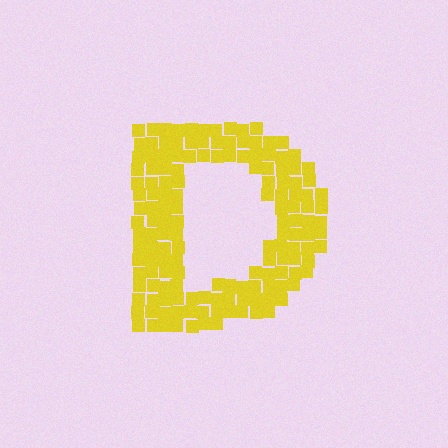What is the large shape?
The large shape is the letter D.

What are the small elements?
The small elements are squares.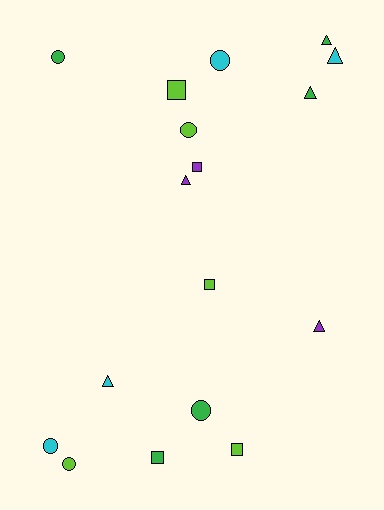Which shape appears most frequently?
Triangle, with 6 objects.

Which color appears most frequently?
Green, with 5 objects.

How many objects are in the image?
There are 17 objects.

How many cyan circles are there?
There are 2 cyan circles.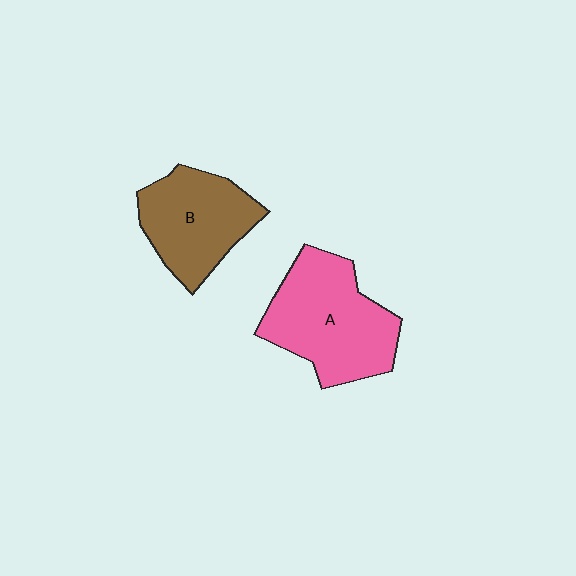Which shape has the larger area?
Shape A (pink).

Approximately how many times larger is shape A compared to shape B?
Approximately 1.3 times.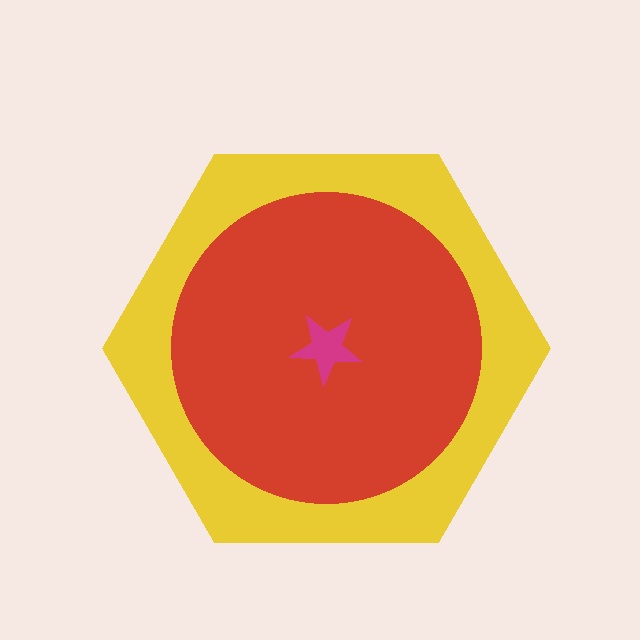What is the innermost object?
The magenta star.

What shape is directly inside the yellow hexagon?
The red circle.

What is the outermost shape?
The yellow hexagon.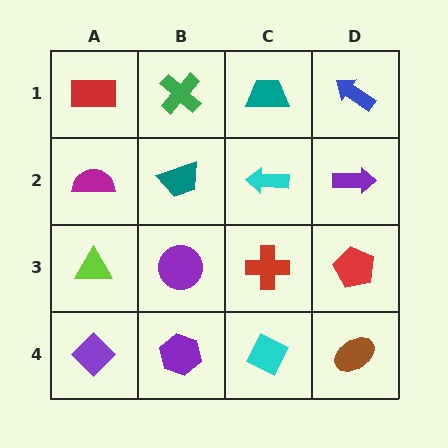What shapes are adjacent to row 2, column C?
A teal trapezoid (row 1, column C), a red cross (row 3, column C), a teal trapezoid (row 2, column B), a purple arrow (row 2, column D).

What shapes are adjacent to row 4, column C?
A red cross (row 3, column C), a purple hexagon (row 4, column B), a brown ellipse (row 4, column D).